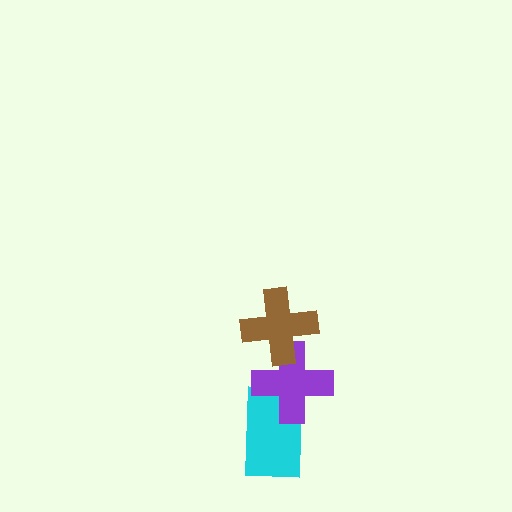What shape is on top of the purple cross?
The brown cross is on top of the purple cross.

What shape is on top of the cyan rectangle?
The purple cross is on top of the cyan rectangle.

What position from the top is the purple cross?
The purple cross is 2nd from the top.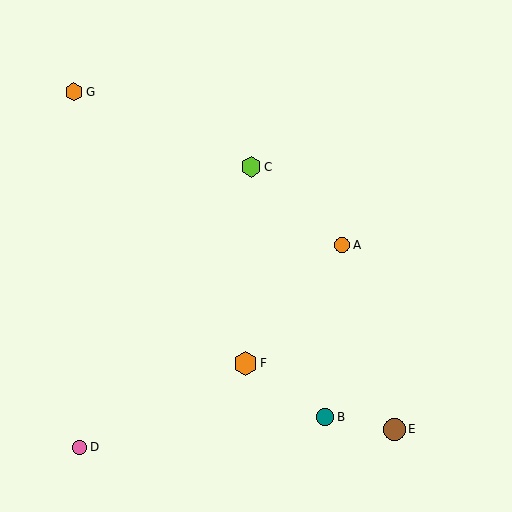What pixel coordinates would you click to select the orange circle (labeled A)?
Click at (342, 245) to select the orange circle A.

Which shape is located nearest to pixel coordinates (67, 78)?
The orange hexagon (labeled G) at (74, 92) is nearest to that location.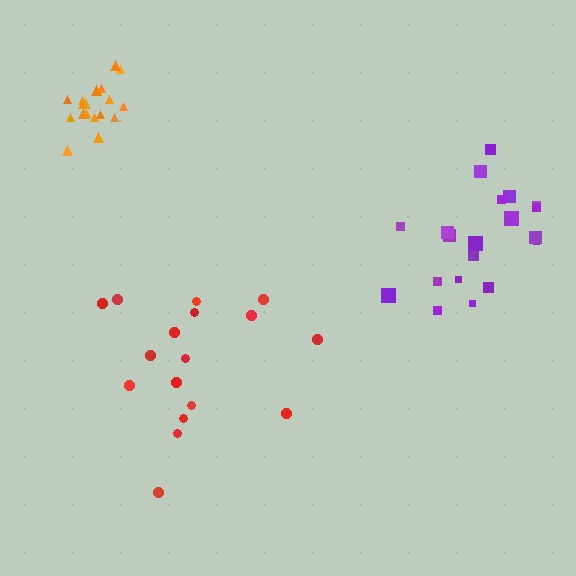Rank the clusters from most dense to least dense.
orange, purple, red.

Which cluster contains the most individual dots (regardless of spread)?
Purple (20).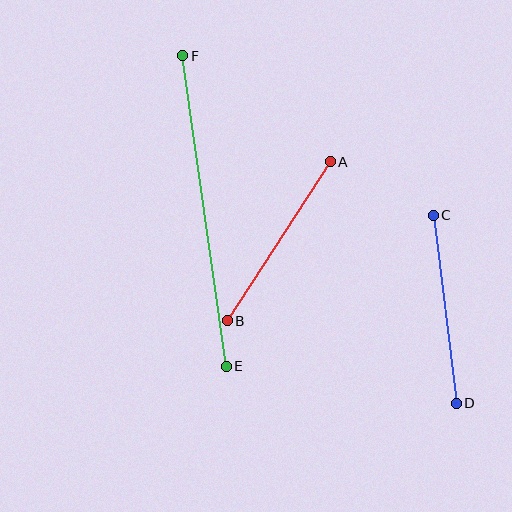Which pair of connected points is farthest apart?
Points E and F are farthest apart.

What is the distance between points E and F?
The distance is approximately 313 pixels.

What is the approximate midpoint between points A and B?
The midpoint is at approximately (279, 241) pixels.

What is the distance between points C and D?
The distance is approximately 190 pixels.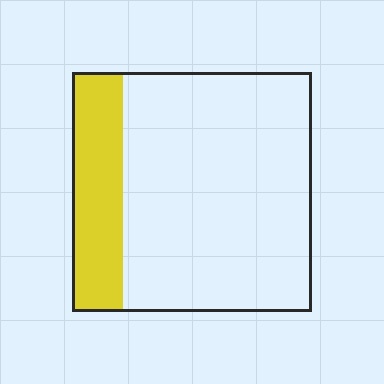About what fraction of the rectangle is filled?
About one fifth (1/5).